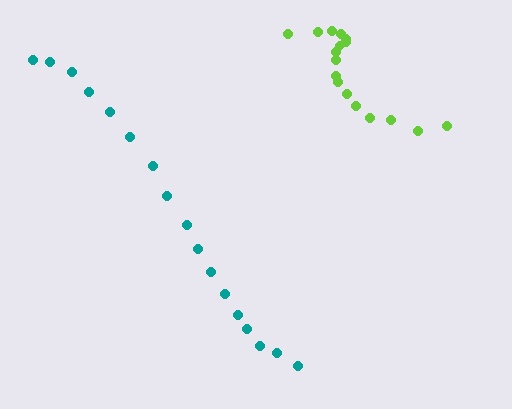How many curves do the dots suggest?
There are 2 distinct paths.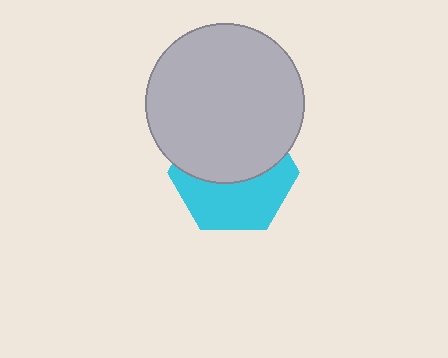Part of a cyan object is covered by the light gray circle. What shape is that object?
It is a hexagon.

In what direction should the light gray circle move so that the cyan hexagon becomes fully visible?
The light gray circle should move up. That is the shortest direction to clear the overlap and leave the cyan hexagon fully visible.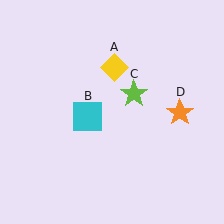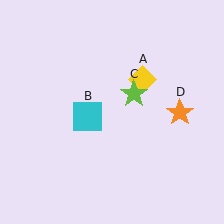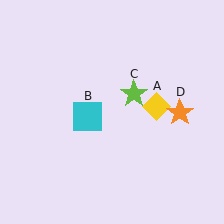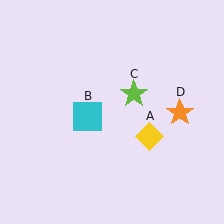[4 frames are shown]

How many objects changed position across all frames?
1 object changed position: yellow diamond (object A).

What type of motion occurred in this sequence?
The yellow diamond (object A) rotated clockwise around the center of the scene.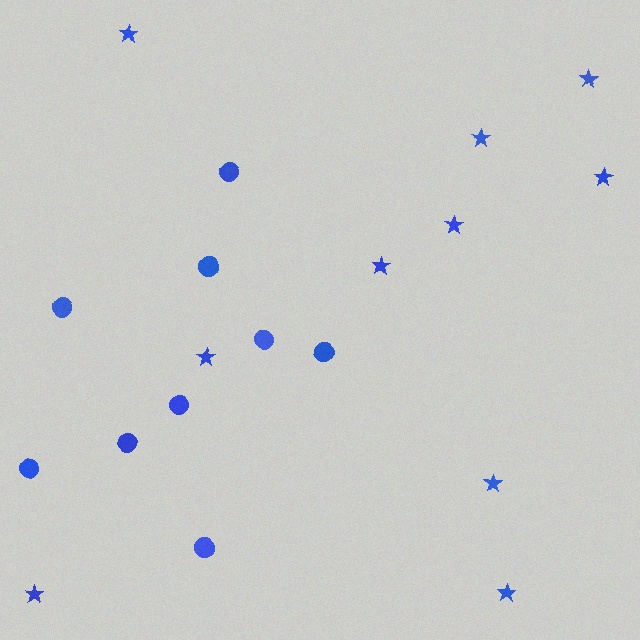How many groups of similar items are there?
There are 2 groups: one group of stars (10) and one group of circles (9).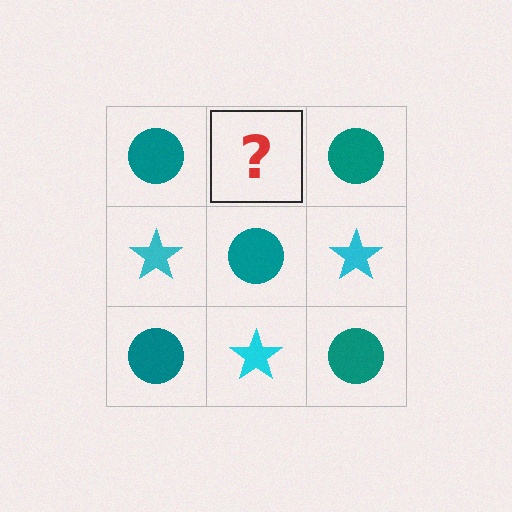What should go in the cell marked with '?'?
The missing cell should contain a cyan star.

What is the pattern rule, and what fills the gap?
The rule is that it alternates teal circle and cyan star in a checkerboard pattern. The gap should be filled with a cyan star.